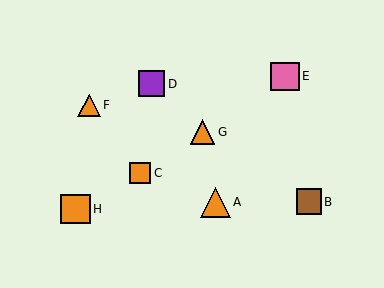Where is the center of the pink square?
The center of the pink square is at (285, 76).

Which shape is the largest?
The orange square (labeled H) is the largest.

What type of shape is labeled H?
Shape H is an orange square.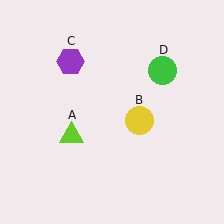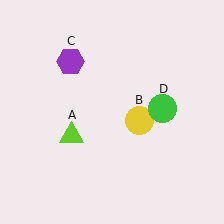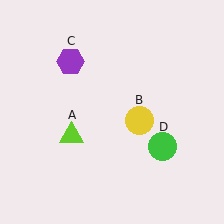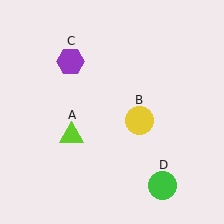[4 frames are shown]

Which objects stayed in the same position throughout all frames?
Lime triangle (object A) and yellow circle (object B) and purple hexagon (object C) remained stationary.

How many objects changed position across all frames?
1 object changed position: green circle (object D).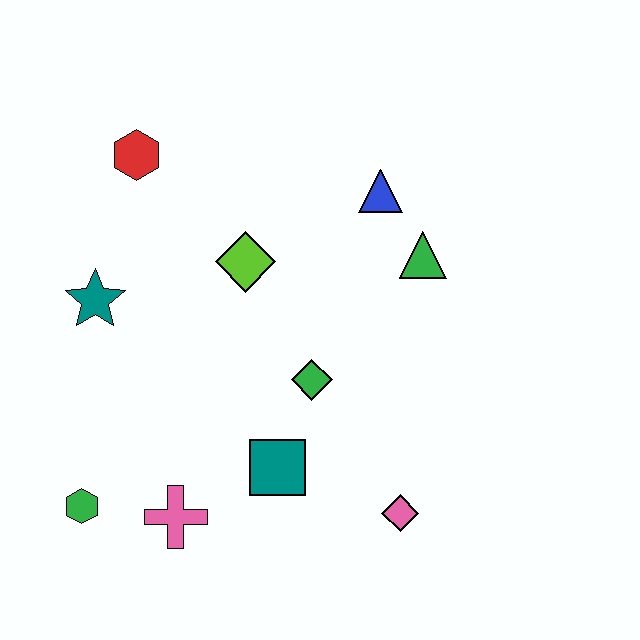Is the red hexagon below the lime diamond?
No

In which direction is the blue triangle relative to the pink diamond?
The blue triangle is above the pink diamond.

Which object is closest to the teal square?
The green diamond is closest to the teal square.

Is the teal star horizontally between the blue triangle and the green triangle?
No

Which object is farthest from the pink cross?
The blue triangle is farthest from the pink cross.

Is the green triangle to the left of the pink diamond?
No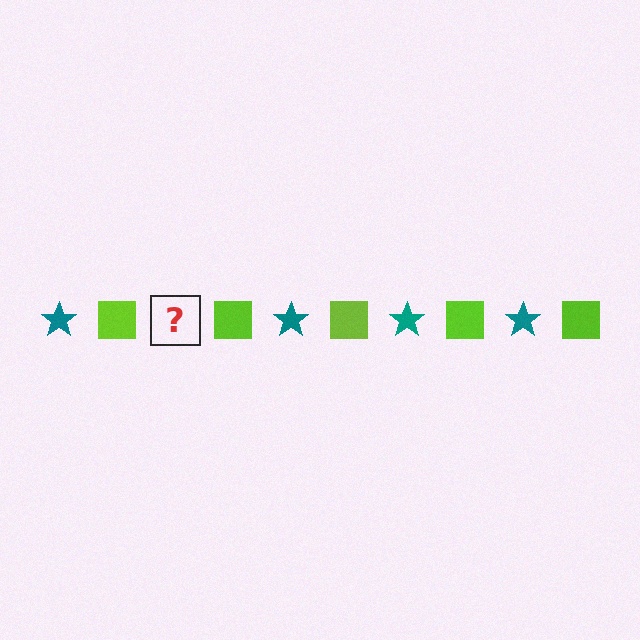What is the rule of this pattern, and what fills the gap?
The rule is that the pattern alternates between teal star and lime square. The gap should be filled with a teal star.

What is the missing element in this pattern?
The missing element is a teal star.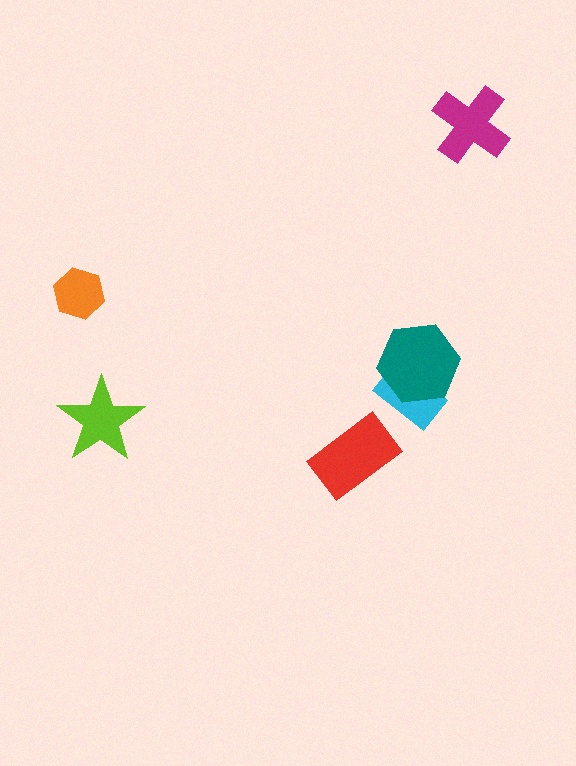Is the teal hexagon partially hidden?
No, no other shape covers it.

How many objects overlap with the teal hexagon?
1 object overlaps with the teal hexagon.